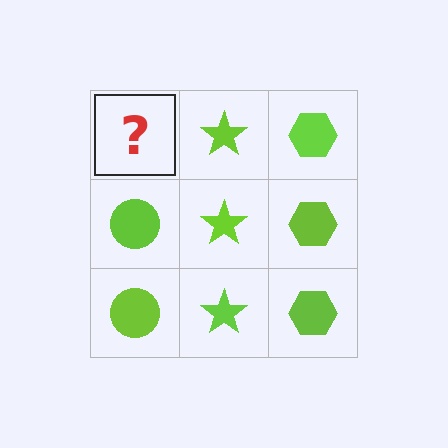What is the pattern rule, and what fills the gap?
The rule is that each column has a consistent shape. The gap should be filled with a lime circle.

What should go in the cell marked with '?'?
The missing cell should contain a lime circle.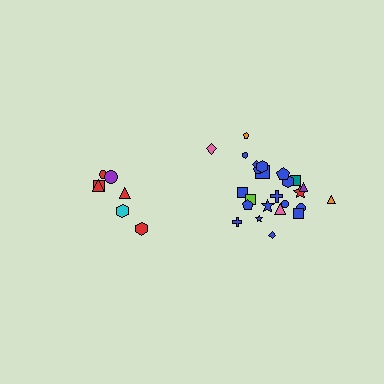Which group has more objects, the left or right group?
The right group.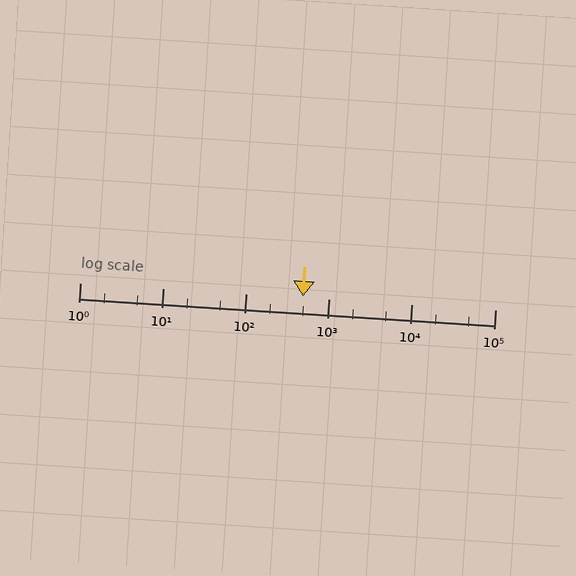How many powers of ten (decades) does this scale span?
The scale spans 5 decades, from 1 to 100000.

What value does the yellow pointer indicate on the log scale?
The pointer indicates approximately 490.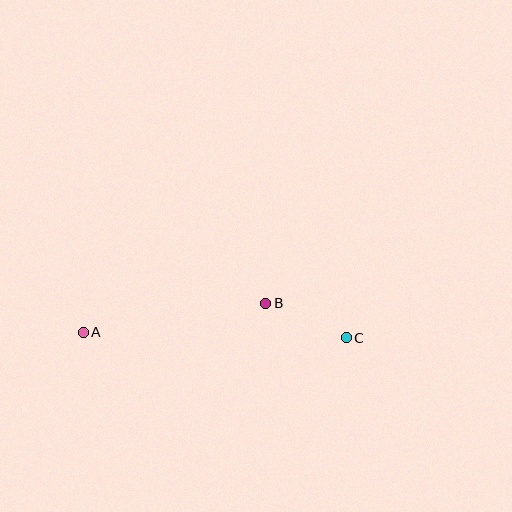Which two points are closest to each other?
Points B and C are closest to each other.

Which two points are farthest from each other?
Points A and C are farthest from each other.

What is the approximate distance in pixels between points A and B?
The distance between A and B is approximately 185 pixels.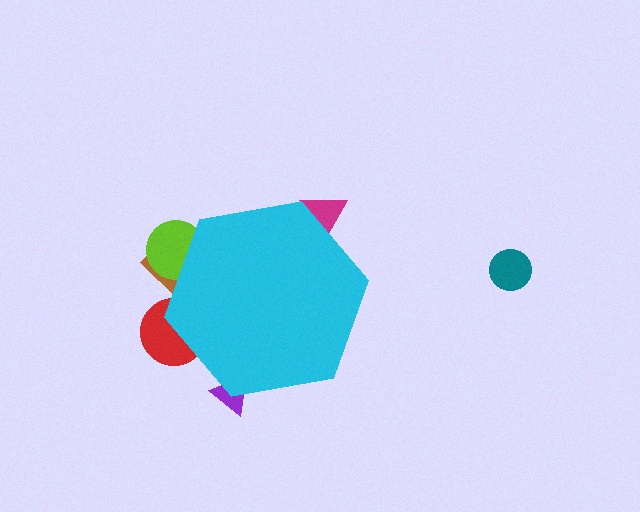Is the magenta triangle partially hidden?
Yes, the magenta triangle is partially hidden behind the cyan hexagon.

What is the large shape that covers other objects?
A cyan hexagon.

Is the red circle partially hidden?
Yes, the red circle is partially hidden behind the cyan hexagon.